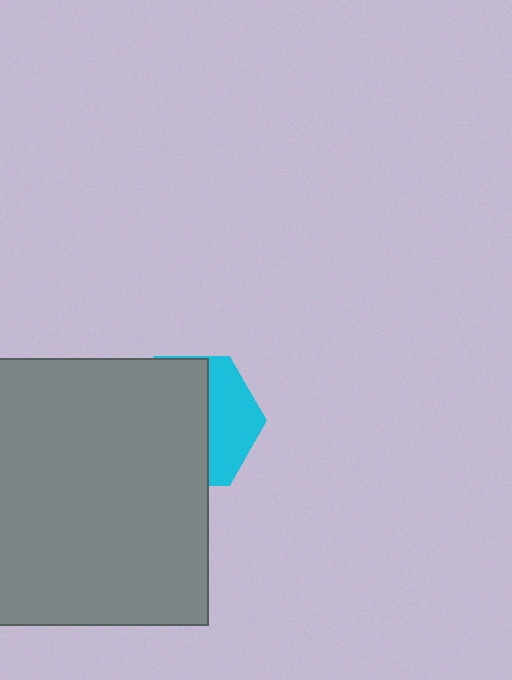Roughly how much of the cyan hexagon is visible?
A small part of it is visible (roughly 35%).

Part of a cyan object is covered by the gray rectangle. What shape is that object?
It is a hexagon.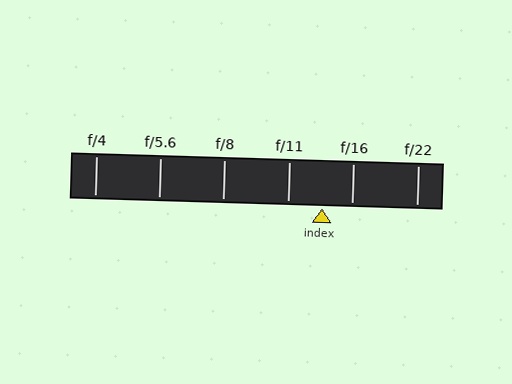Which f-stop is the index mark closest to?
The index mark is closest to f/16.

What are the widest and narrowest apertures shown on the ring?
The widest aperture shown is f/4 and the narrowest is f/22.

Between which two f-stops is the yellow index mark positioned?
The index mark is between f/11 and f/16.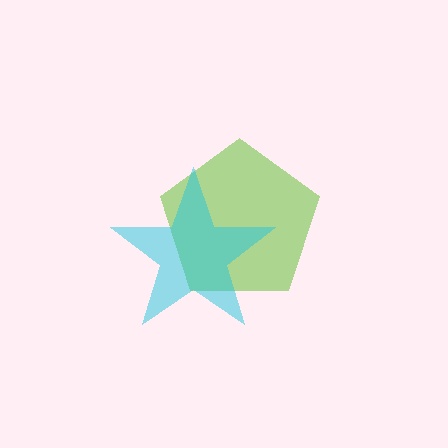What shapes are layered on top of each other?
The layered shapes are: a lime pentagon, a cyan star.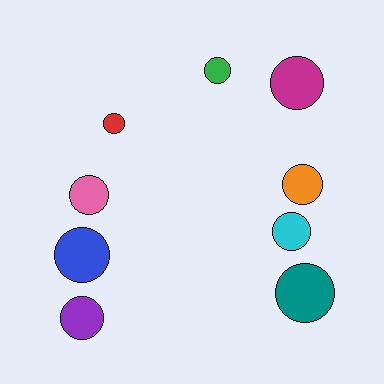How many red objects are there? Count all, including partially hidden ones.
There is 1 red object.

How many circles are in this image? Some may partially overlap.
There are 9 circles.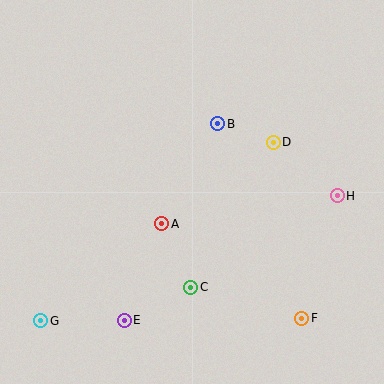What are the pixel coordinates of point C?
Point C is at (191, 287).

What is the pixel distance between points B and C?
The distance between B and C is 166 pixels.